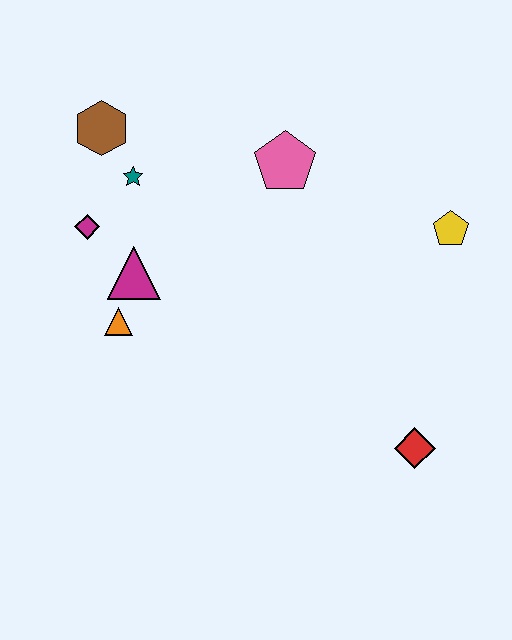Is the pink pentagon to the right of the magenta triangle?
Yes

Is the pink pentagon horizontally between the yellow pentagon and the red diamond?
No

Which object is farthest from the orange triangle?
The yellow pentagon is farthest from the orange triangle.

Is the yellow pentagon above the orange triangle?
Yes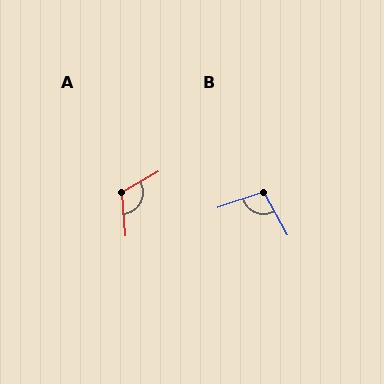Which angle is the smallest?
B, at approximately 101 degrees.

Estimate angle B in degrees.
Approximately 101 degrees.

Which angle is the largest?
A, at approximately 115 degrees.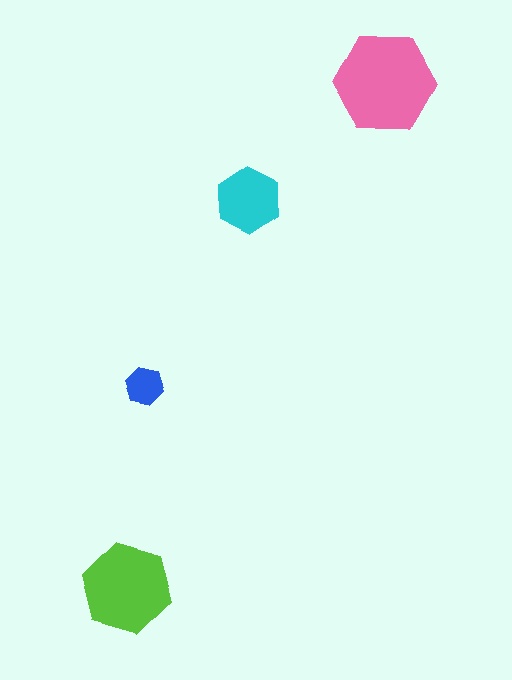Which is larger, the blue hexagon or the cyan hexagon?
The cyan one.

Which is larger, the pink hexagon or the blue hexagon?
The pink one.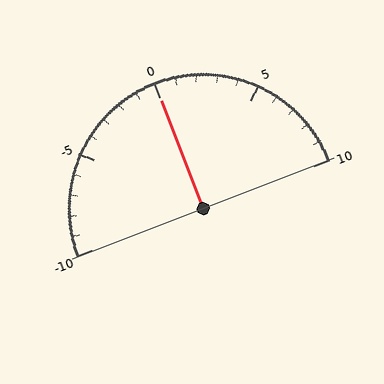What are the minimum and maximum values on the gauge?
The gauge ranges from -10 to 10.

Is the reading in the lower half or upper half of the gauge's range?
The reading is in the upper half of the range (-10 to 10).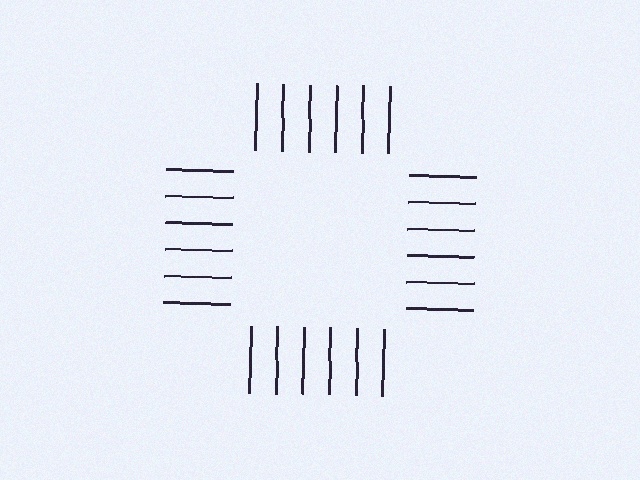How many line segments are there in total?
24 — 6 along each of the 4 edges.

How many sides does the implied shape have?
4 sides — the line-ends trace a square.